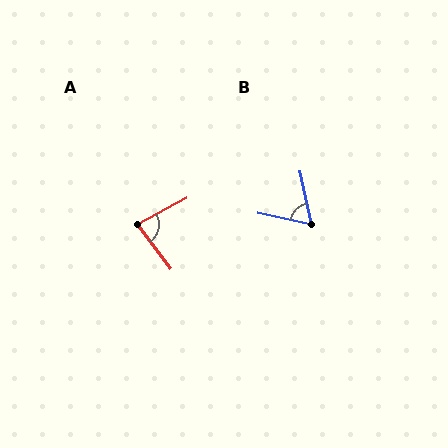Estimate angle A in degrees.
Approximately 81 degrees.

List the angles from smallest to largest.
B (65°), A (81°).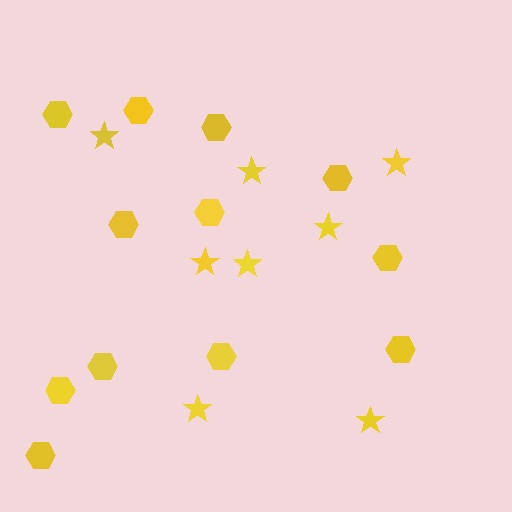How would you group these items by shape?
There are 2 groups: one group of hexagons (12) and one group of stars (8).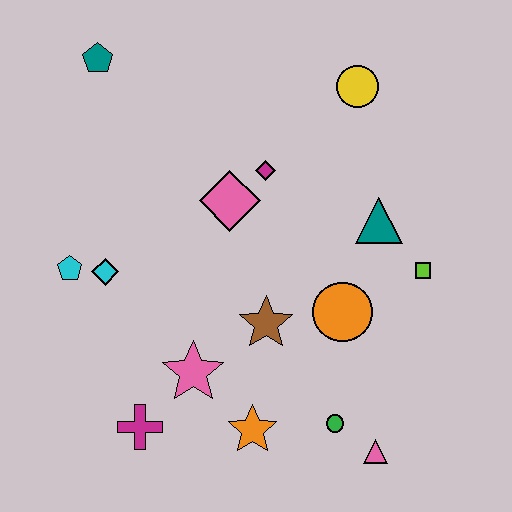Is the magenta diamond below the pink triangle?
No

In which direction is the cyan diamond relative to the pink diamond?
The cyan diamond is to the left of the pink diamond.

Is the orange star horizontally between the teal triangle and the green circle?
No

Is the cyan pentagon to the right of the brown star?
No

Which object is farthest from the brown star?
The teal pentagon is farthest from the brown star.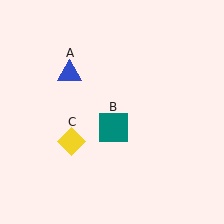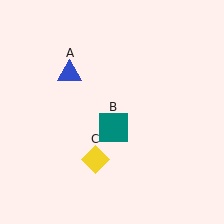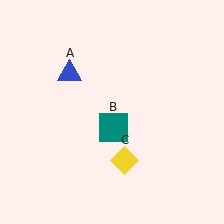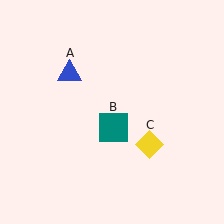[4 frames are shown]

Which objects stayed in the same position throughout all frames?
Blue triangle (object A) and teal square (object B) remained stationary.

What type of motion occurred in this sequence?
The yellow diamond (object C) rotated counterclockwise around the center of the scene.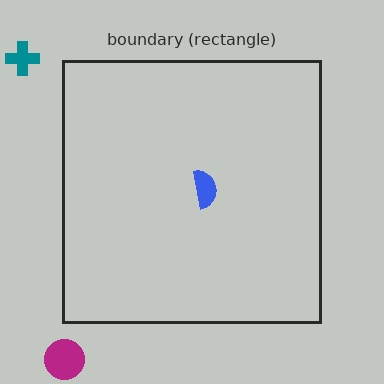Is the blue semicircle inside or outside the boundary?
Inside.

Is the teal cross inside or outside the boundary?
Outside.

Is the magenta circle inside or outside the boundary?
Outside.